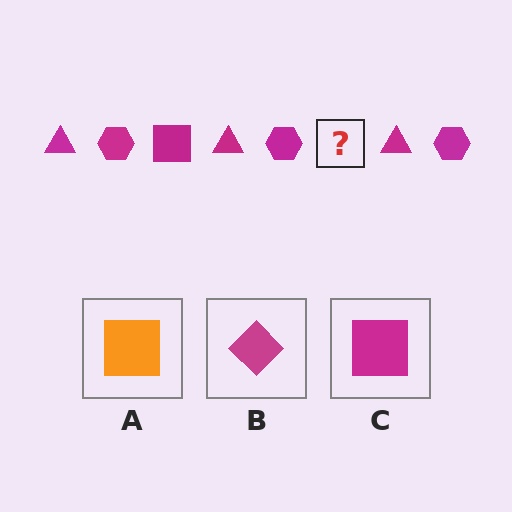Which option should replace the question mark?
Option C.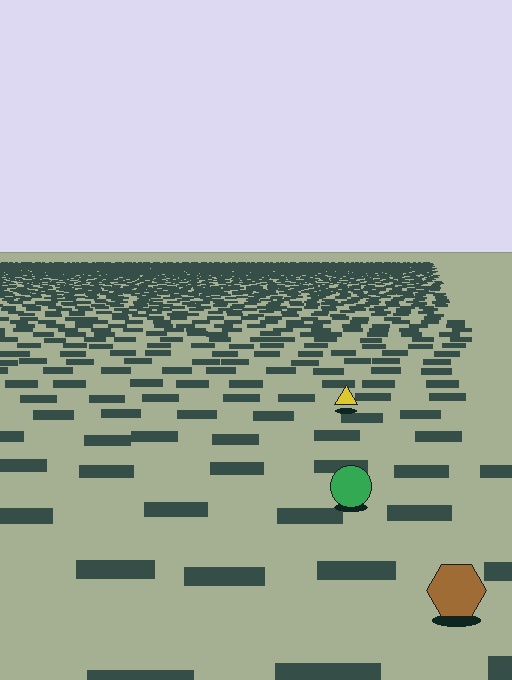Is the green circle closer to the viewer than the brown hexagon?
No. The brown hexagon is closer — you can tell from the texture gradient: the ground texture is coarser near it.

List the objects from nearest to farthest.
From nearest to farthest: the brown hexagon, the green circle, the yellow triangle.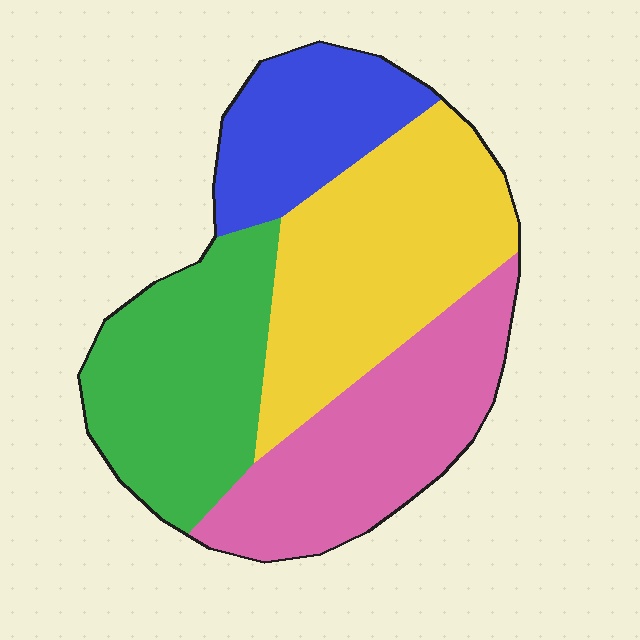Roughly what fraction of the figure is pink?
Pink takes up between a quarter and a half of the figure.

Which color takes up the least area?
Blue, at roughly 15%.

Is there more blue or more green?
Green.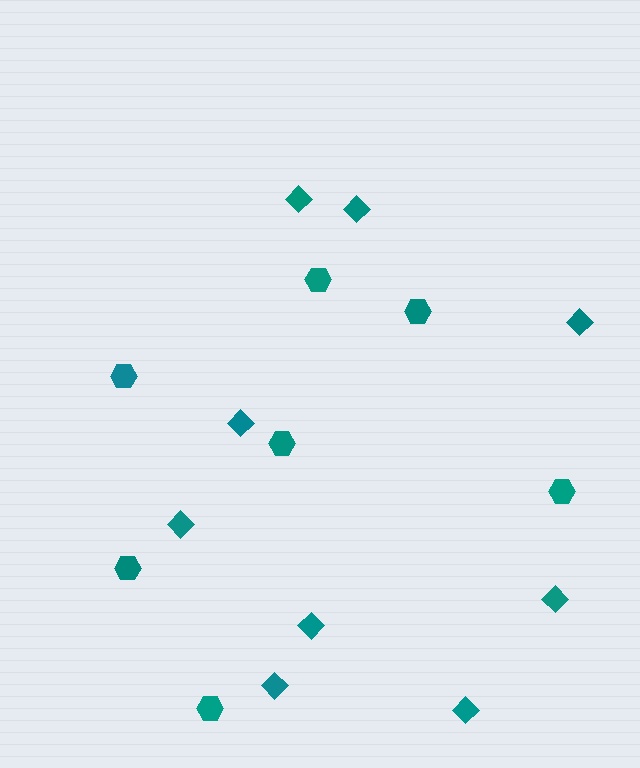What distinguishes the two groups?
There are 2 groups: one group of hexagons (7) and one group of diamonds (9).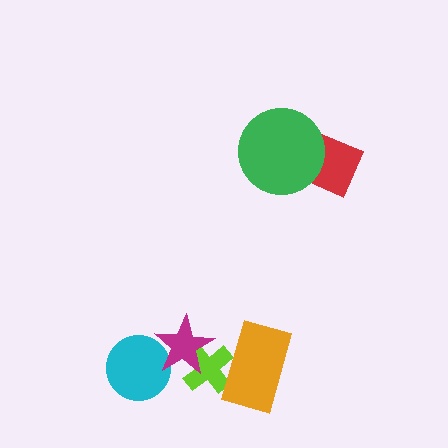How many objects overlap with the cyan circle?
1 object overlaps with the cyan circle.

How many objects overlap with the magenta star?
2 objects overlap with the magenta star.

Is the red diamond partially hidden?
Yes, it is partially covered by another shape.